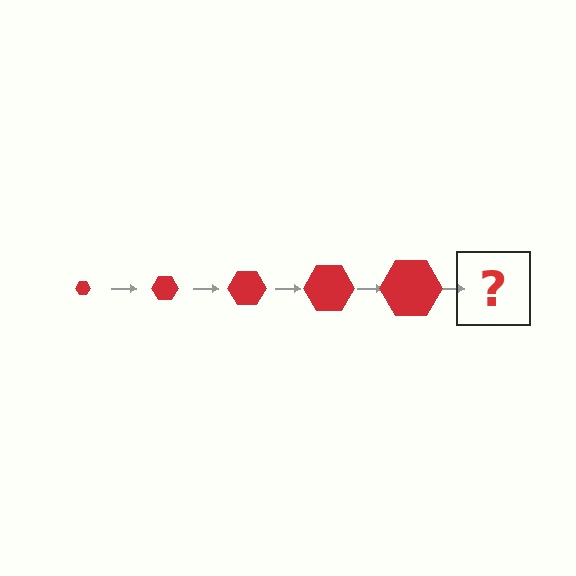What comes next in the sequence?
The next element should be a red hexagon, larger than the previous one.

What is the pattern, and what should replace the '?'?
The pattern is that the hexagon gets progressively larger each step. The '?' should be a red hexagon, larger than the previous one.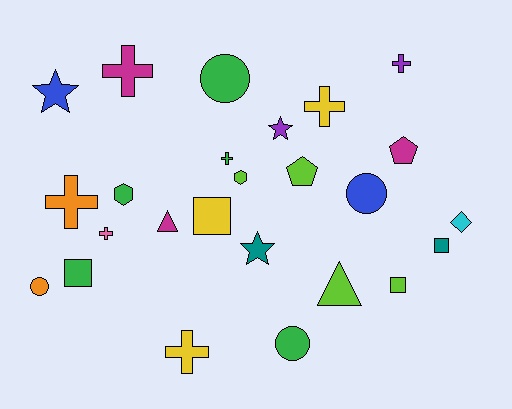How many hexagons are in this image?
There are 2 hexagons.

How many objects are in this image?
There are 25 objects.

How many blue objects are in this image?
There are 2 blue objects.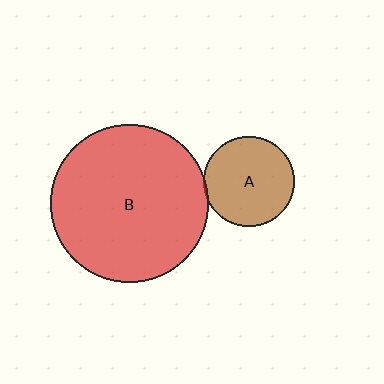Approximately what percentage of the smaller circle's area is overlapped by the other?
Approximately 5%.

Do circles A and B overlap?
Yes.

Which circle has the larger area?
Circle B (red).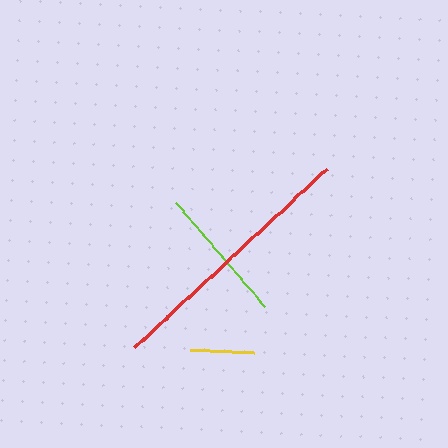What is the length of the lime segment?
The lime segment is approximately 137 pixels long.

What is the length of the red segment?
The red segment is approximately 263 pixels long.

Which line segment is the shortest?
The yellow line is the shortest at approximately 64 pixels.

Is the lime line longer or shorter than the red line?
The red line is longer than the lime line.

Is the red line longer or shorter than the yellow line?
The red line is longer than the yellow line.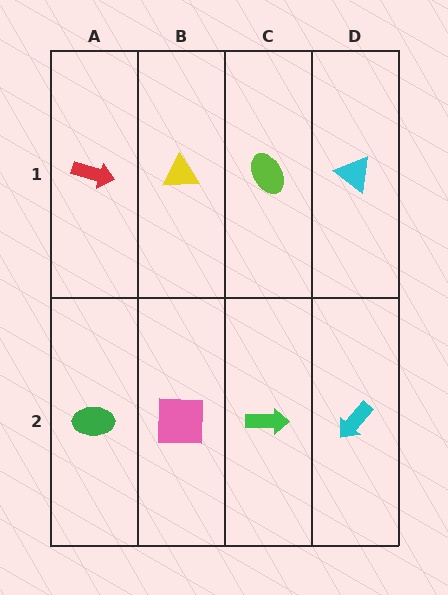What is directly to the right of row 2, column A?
A pink square.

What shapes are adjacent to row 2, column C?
A lime ellipse (row 1, column C), a pink square (row 2, column B), a cyan arrow (row 2, column D).